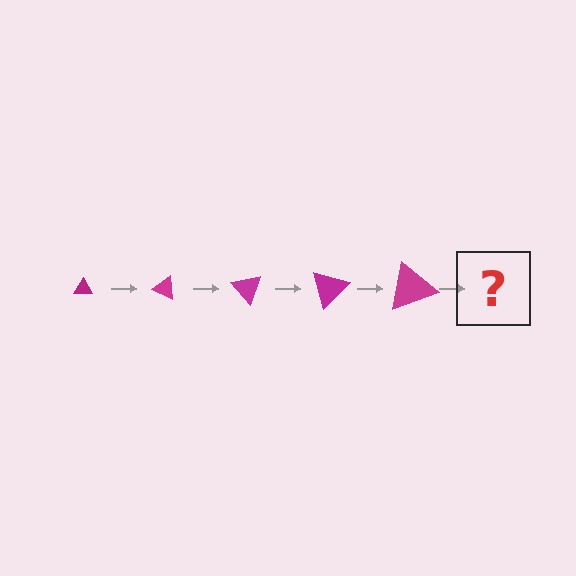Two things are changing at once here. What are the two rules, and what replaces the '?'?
The two rules are that the triangle grows larger each step and it rotates 25 degrees each step. The '?' should be a triangle, larger than the previous one and rotated 125 degrees from the start.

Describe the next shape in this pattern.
It should be a triangle, larger than the previous one and rotated 125 degrees from the start.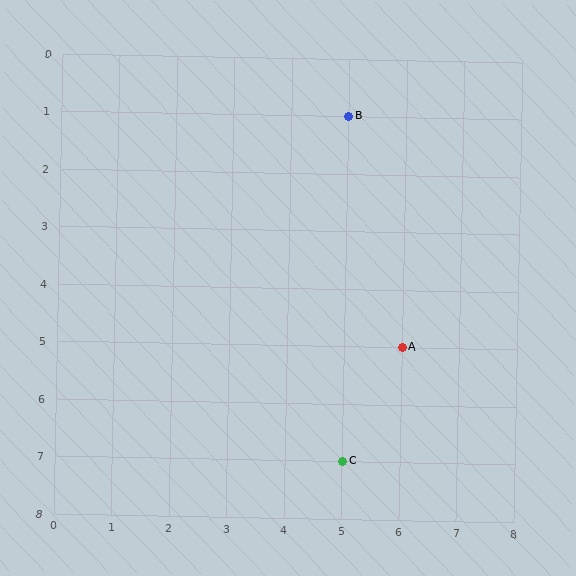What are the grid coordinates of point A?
Point A is at grid coordinates (6, 5).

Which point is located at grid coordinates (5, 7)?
Point C is at (5, 7).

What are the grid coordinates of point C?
Point C is at grid coordinates (5, 7).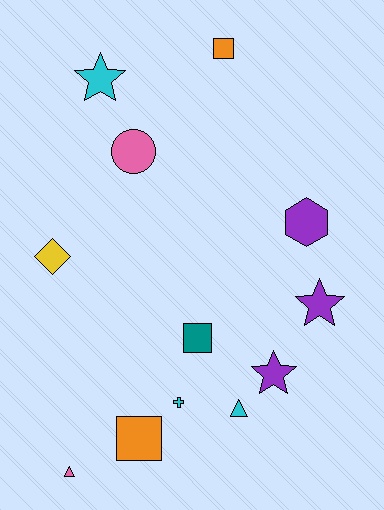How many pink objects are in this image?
There are 2 pink objects.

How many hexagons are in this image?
There is 1 hexagon.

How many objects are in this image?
There are 12 objects.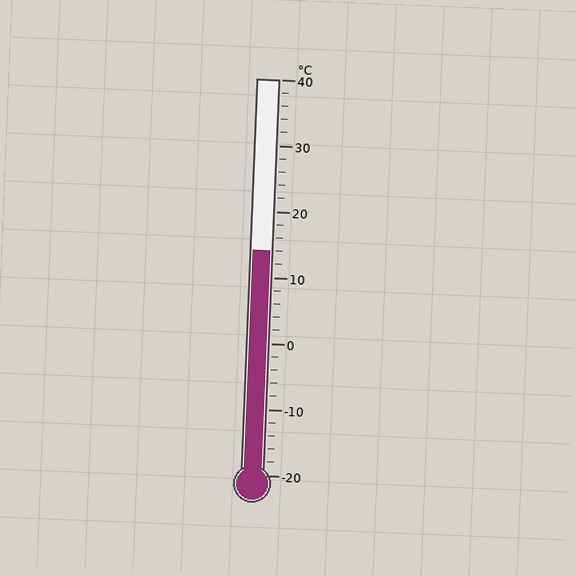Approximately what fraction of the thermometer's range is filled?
The thermometer is filled to approximately 55% of its range.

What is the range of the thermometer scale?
The thermometer scale ranges from -20°C to 40°C.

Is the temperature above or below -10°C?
The temperature is above -10°C.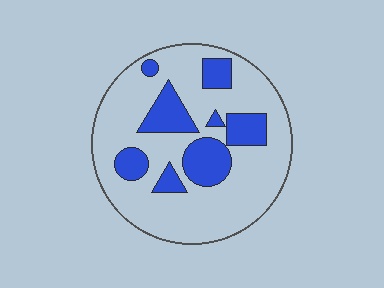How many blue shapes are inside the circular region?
8.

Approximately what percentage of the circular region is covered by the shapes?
Approximately 25%.